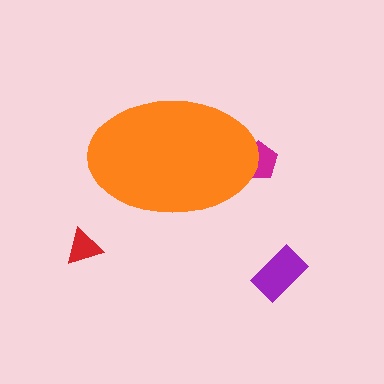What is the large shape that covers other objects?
An orange ellipse.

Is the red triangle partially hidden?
No, the red triangle is fully visible.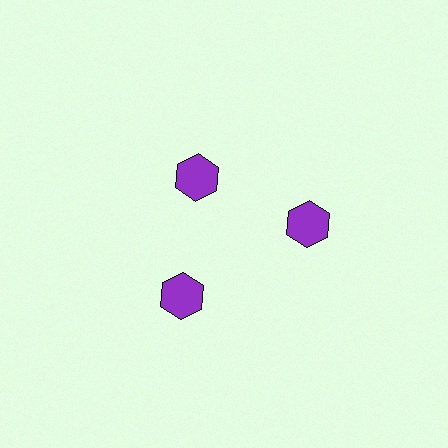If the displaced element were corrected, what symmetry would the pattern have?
It would have 3-fold rotational symmetry — the pattern would map onto itself every 120 degrees.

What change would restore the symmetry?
The symmetry would be restored by moving it outward, back onto the ring so that all 3 hexagons sit at equal angles and equal distance from the center.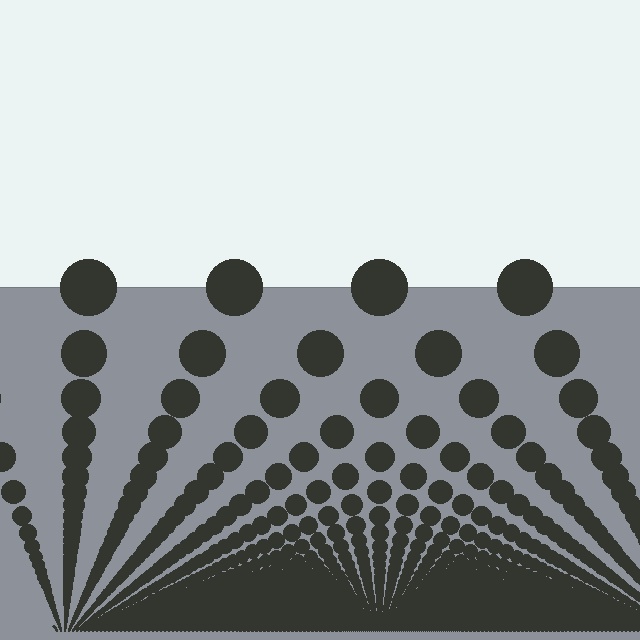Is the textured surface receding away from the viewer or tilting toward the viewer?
The surface appears to tilt toward the viewer. Texture elements get larger and sparser toward the top.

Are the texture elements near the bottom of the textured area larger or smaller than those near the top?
Smaller. The gradient is inverted — elements near the bottom are smaller and denser.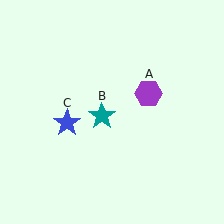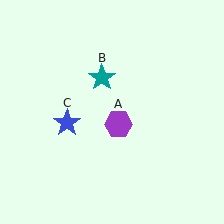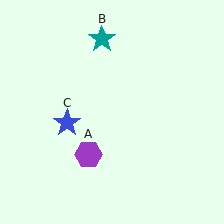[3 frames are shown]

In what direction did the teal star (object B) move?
The teal star (object B) moved up.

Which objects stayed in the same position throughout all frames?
Blue star (object C) remained stationary.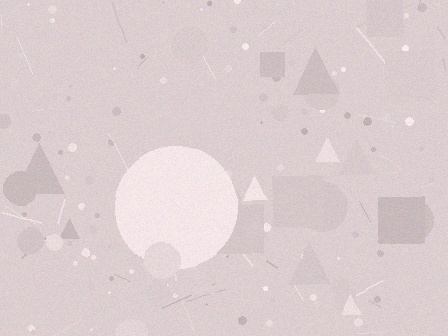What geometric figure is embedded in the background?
A circle is embedded in the background.